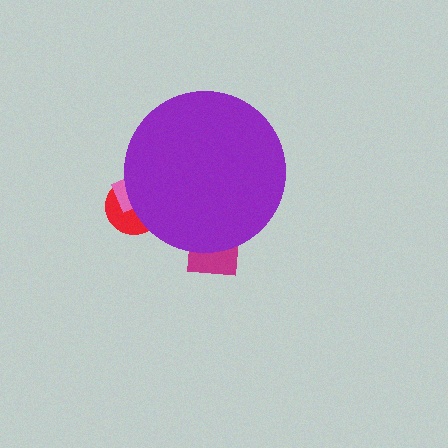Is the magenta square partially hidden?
Yes, the magenta square is partially hidden behind the purple circle.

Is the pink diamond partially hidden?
Yes, the pink diamond is partially hidden behind the purple circle.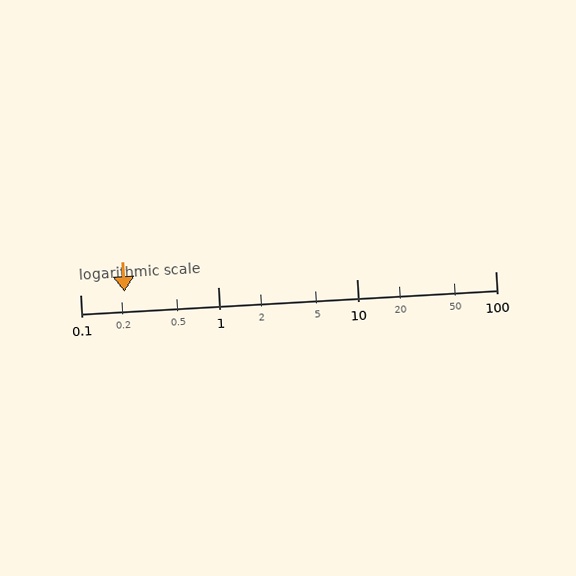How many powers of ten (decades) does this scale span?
The scale spans 3 decades, from 0.1 to 100.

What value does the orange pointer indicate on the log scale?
The pointer indicates approximately 0.21.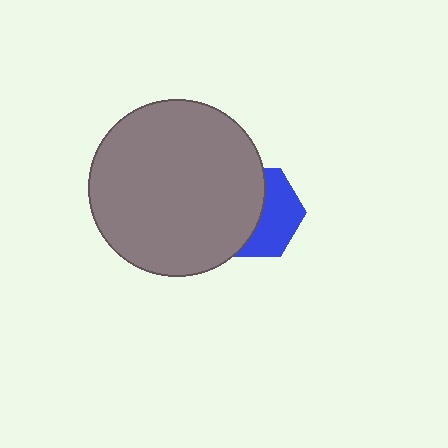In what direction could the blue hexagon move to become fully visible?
The blue hexagon could move right. That would shift it out from behind the gray circle entirely.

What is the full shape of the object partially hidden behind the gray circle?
The partially hidden object is a blue hexagon.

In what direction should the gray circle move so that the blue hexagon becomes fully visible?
The gray circle should move left. That is the shortest direction to clear the overlap and leave the blue hexagon fully visible.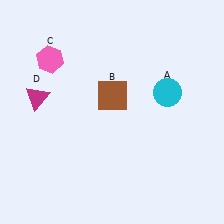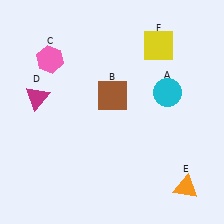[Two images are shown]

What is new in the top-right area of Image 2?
A yellow square (F) was added in the top-right area of Image 2.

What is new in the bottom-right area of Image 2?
An orange triangle (E) was added in the bottom-right area of Image 2.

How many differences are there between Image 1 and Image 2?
There are 2 differences between the two images.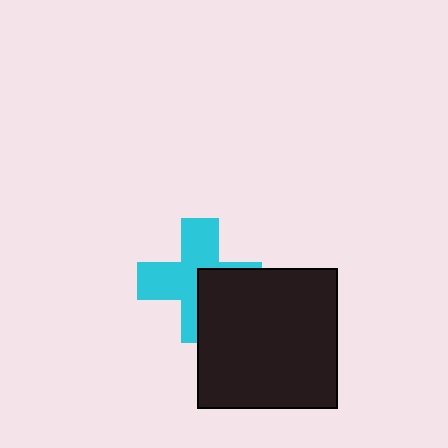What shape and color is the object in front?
The object in front is a black square.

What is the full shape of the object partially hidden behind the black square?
The partially hidden object is a cyan cross.